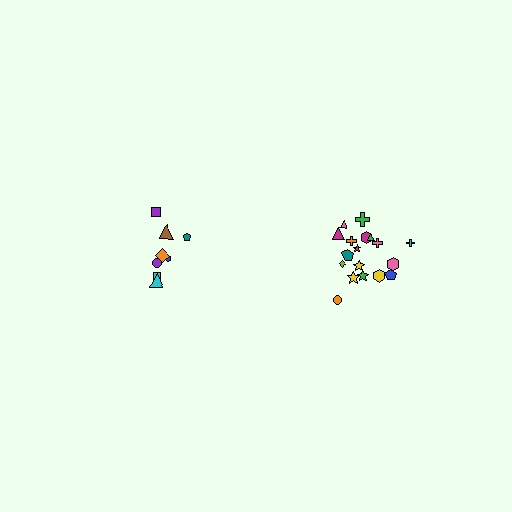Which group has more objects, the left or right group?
The right group.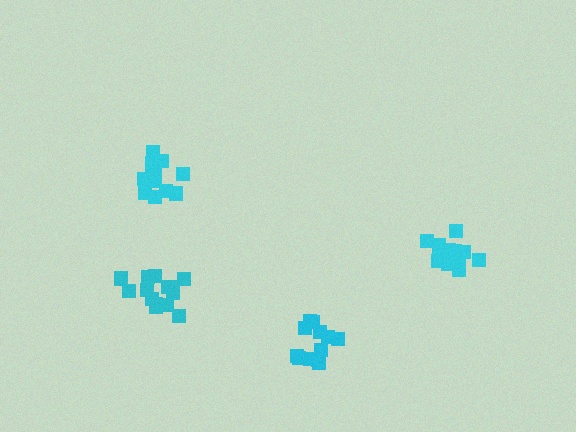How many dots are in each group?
Group 1: 15 dots, Group 2: 16 dots, Group 3: 13 dots, Group 4: 12 dots (56 total).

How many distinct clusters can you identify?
There are 4 distinct clusters.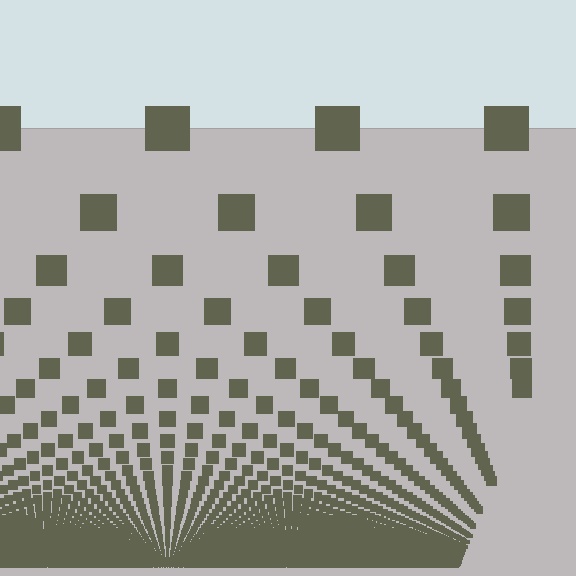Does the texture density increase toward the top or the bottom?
Density increases toward the bottom.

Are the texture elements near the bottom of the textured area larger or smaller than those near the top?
Smaller. The gradient is inverted — elements near the bottom are smaller and denser.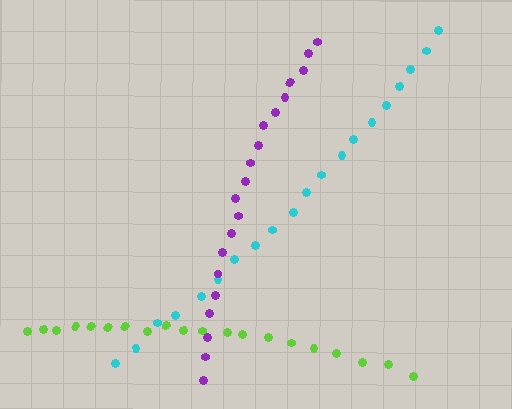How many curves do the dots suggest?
There are 3 distinct paths.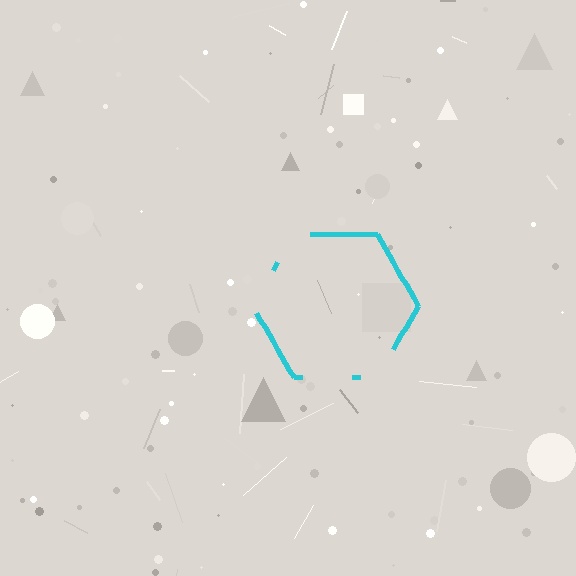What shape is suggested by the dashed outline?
The dashed outline suggests a hexagon.